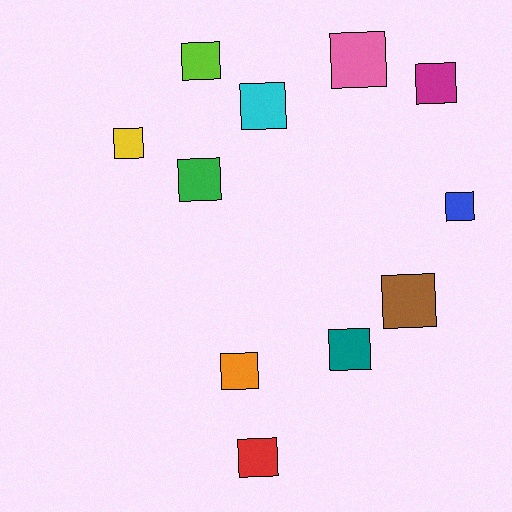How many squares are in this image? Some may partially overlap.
There are 11 squares.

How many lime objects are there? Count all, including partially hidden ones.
There is 1 lime object.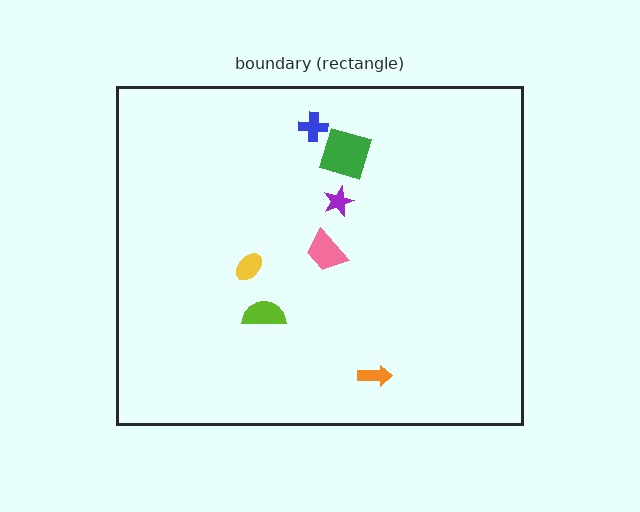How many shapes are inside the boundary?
7 inside, 0 outside.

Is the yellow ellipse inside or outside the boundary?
Inside.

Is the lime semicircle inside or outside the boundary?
Inside.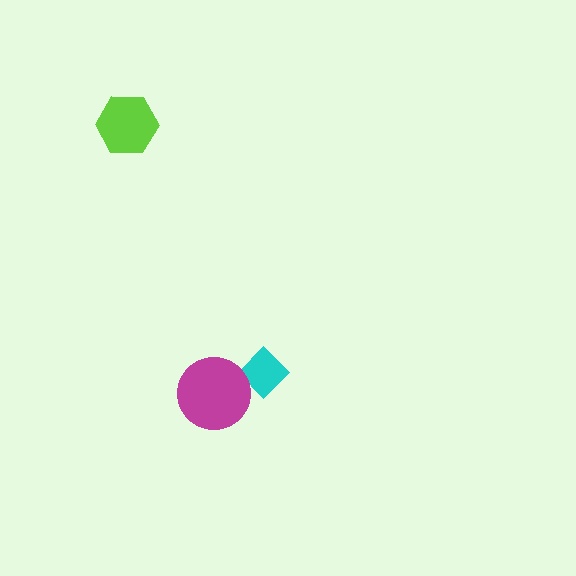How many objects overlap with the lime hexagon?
0 objects overlap with the lime hexagon.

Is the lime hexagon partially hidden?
No, no other shape covers it.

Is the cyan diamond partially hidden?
Yes, it is partially covered by another shape.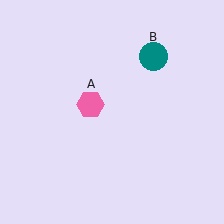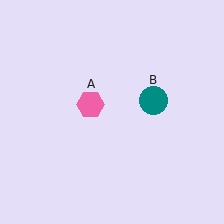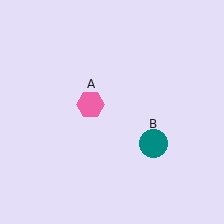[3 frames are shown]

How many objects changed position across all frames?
1 object changed position: teal circle (object B).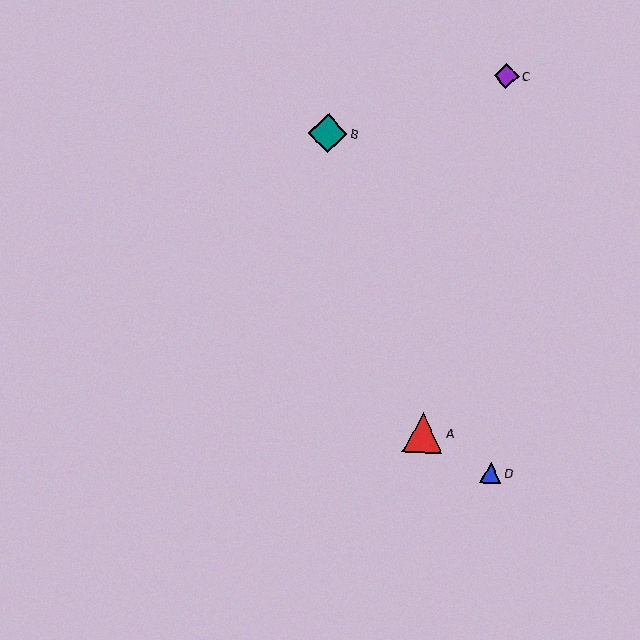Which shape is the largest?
The red triangle (labeled A) is the largest.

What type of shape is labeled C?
Shape C is a purple diamond.